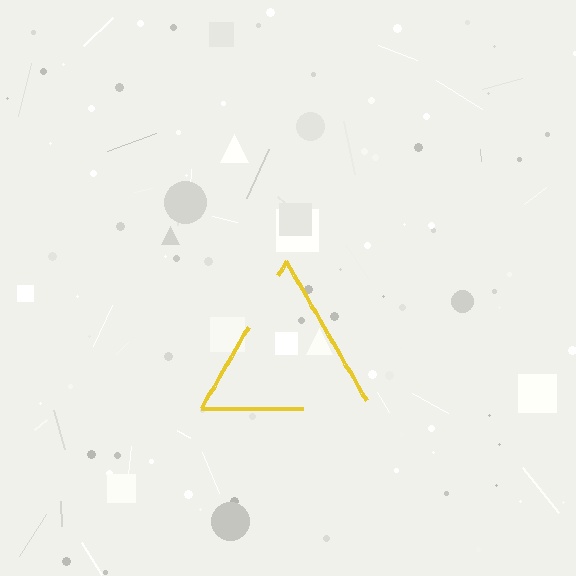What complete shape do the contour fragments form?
The contour fragments form a triangle.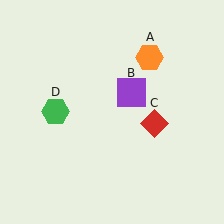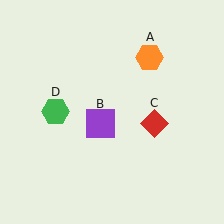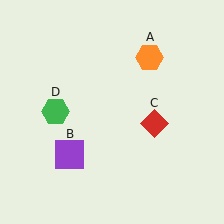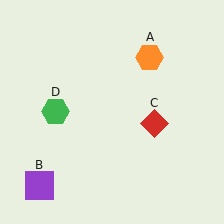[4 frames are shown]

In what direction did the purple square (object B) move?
The purple square (object B) moved down and to the left.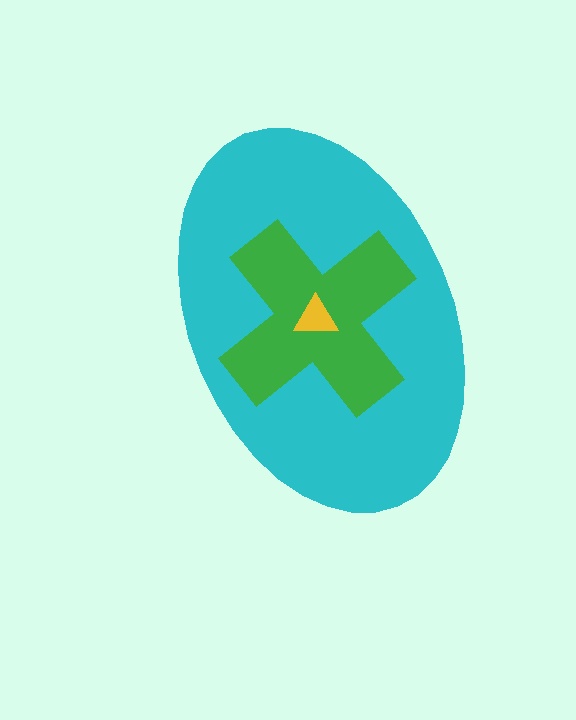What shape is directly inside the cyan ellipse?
The green cross.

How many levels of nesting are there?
3.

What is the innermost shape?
The yellow triangle.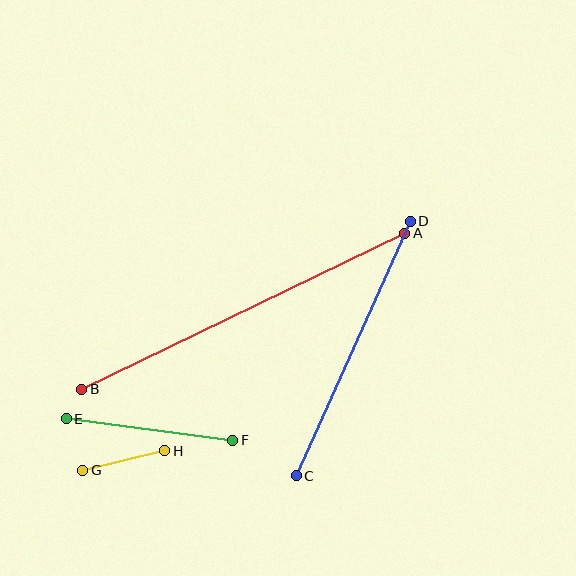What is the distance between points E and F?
The distance is approximately 168 pixels.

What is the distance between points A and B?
The distance is approximately 359 pixels.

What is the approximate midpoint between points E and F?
The midpoint is at approximately (149, 429) pixels.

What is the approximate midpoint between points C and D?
The midpoint is at approximately (353, 349) pixels.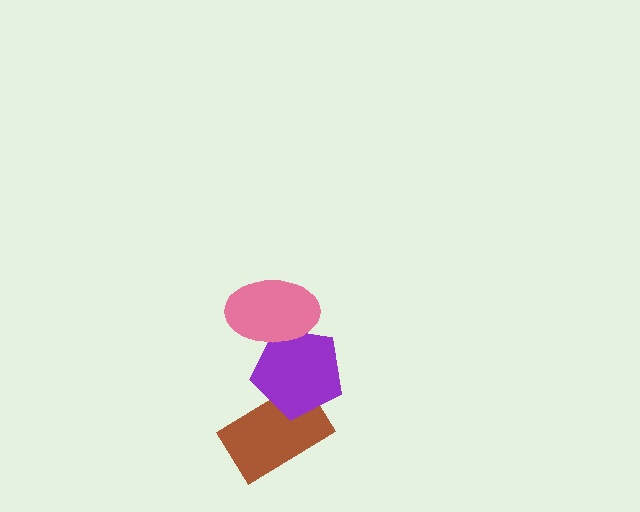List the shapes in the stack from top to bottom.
From top to bottom: the pink ellipse, the purple pentagon, the brown rectangle.